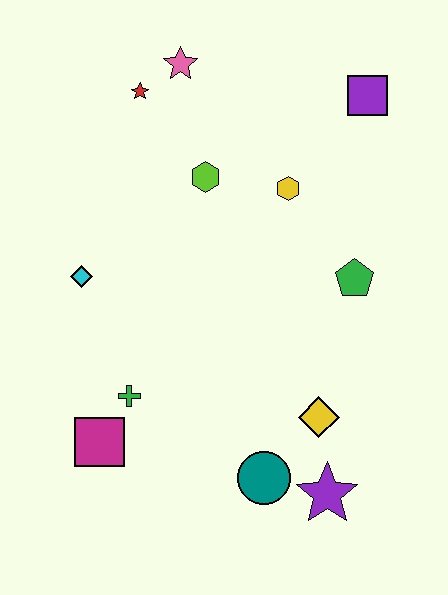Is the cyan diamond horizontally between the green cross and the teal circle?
No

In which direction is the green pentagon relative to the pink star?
The green pentagon is below the pink star.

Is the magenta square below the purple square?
Yes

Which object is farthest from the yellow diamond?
The pink star is farthest from the yellow diamond.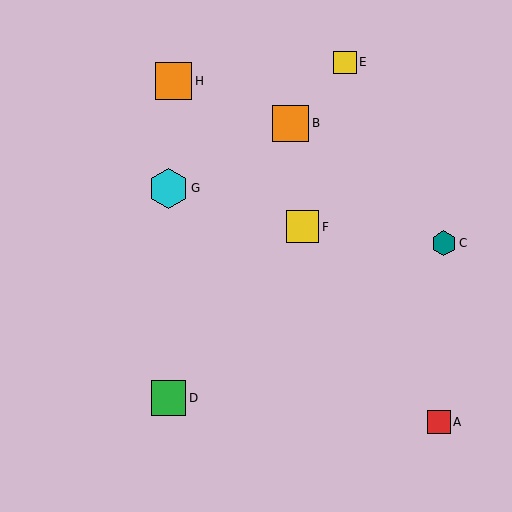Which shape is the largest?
The cyan hexagon (labeled G) is the largest.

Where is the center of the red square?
The center of the red square is at (439, 422).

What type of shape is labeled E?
Shape E is a yellow square.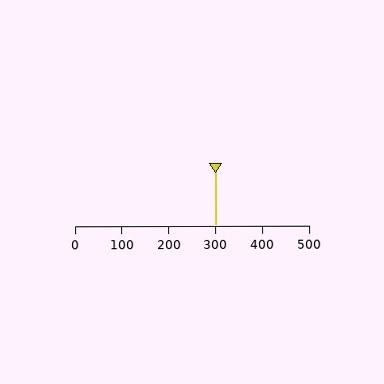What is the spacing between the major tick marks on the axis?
The major ticks are spaced 100 apart.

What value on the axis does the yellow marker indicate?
The marker indicates approximately 300.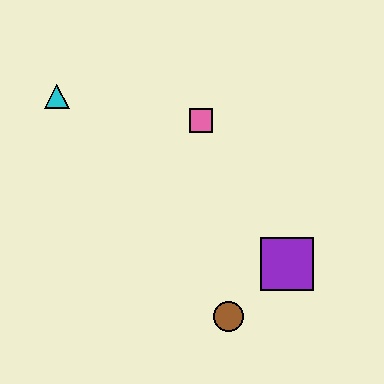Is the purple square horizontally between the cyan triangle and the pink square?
No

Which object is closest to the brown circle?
The purple square is closest to the brown circle.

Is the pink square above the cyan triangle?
No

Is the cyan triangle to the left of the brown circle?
Yes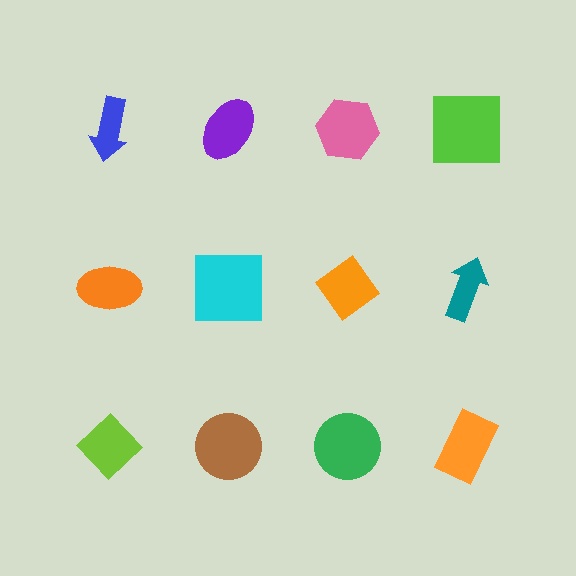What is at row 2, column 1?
An orange ellipse.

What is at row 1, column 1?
A blue arrow.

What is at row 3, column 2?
A brown circle.